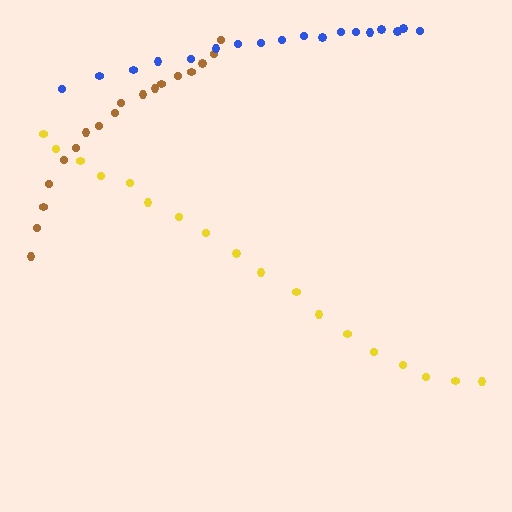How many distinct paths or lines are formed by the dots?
There are 3 distinct paths.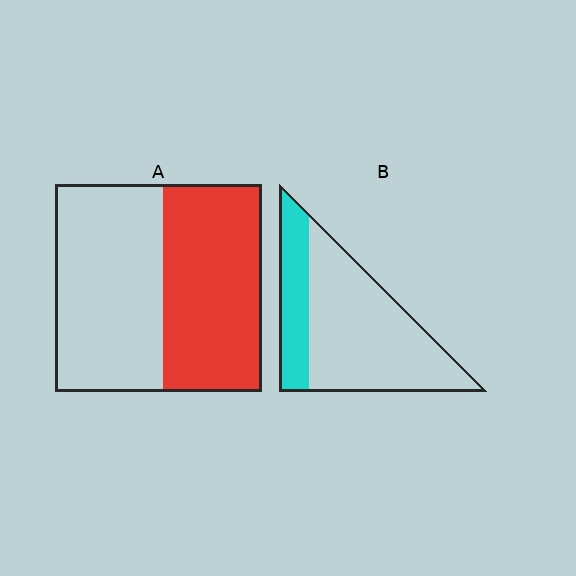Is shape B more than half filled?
No.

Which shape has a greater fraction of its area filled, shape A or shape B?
Shape A.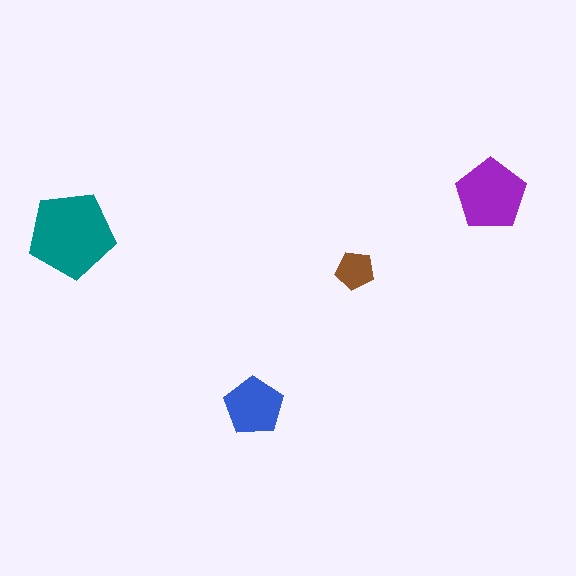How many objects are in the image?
There are 4 objects in the image.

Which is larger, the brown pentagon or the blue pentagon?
The blue one.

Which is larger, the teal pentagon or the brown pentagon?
The teal one.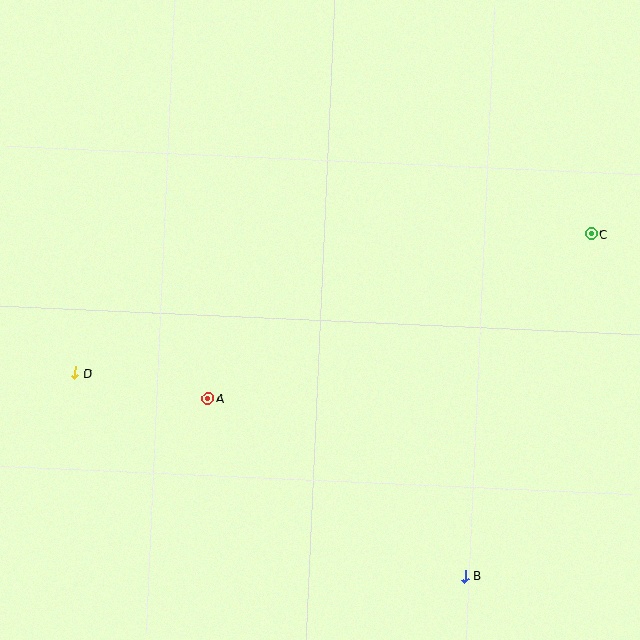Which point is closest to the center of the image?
Point A at (208, 398) is closest to the center.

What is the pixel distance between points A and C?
The distance between A and C is 417 pixels.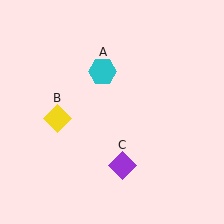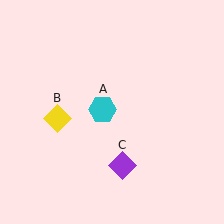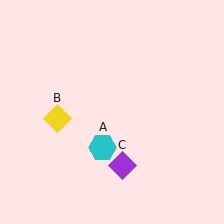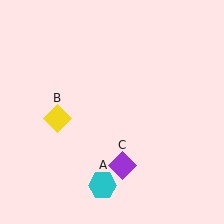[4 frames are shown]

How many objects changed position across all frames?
1 object changed position: cyan hexagon (object A).